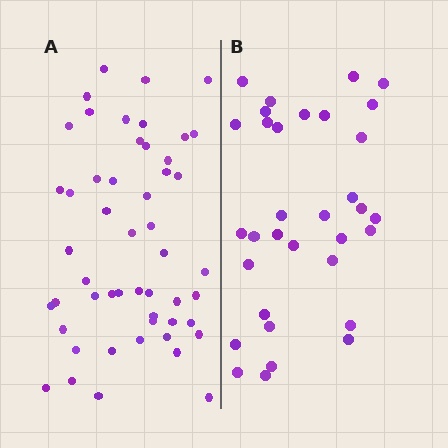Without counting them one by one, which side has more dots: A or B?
Region A (the left region) has more dots.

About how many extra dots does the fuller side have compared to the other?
Region A has approximately 20 more dots than region B.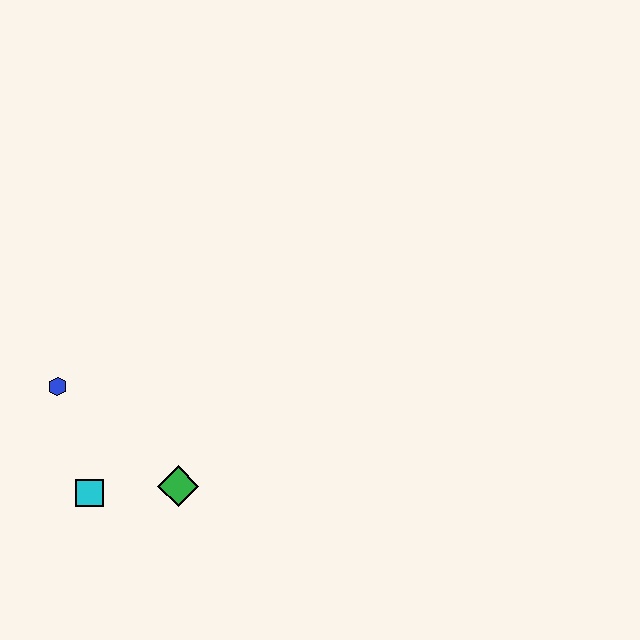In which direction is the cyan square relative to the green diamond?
The cyan square is to the left of the green diamond.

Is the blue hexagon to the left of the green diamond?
Yes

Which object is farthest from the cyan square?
The blue hexagon is farthest from the cyan square.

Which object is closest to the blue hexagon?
The cyan square is closest to the blue hexagon.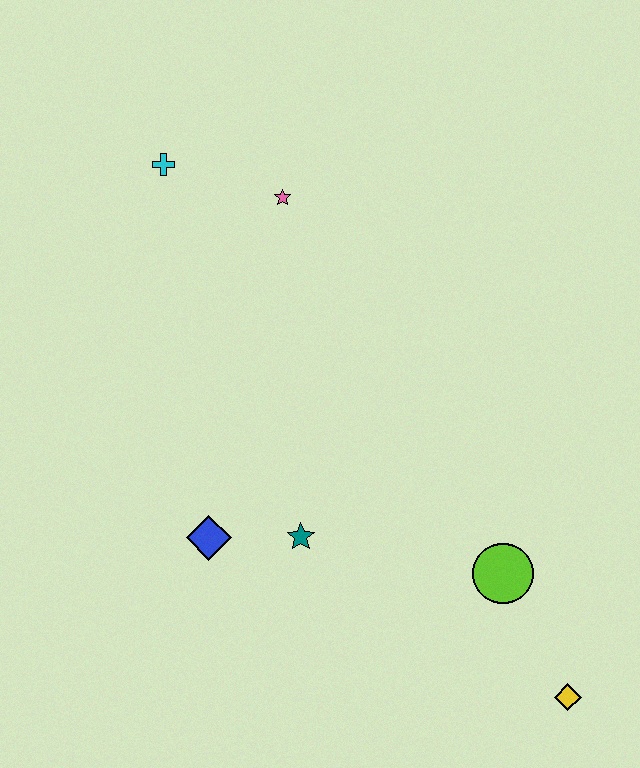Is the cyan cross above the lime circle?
Yes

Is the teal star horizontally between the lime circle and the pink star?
Yes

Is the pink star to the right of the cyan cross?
Yes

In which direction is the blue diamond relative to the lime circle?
The blue diamond is to the left of the lime circle.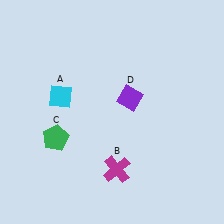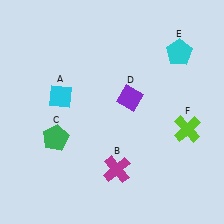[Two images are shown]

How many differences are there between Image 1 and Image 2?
There are 2 differences between the two images.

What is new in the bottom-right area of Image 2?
A lime cross (F) was added in the bottom-right area of Image 2.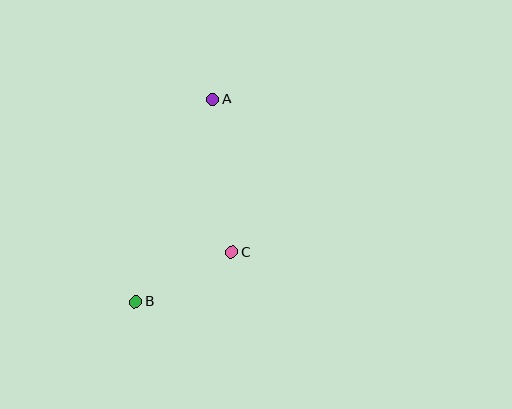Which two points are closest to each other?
Points B and C are closest to each other.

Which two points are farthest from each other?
Points A and B are farthest from each other.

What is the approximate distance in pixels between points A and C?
The distance between A and C is approximately 154 pixels.